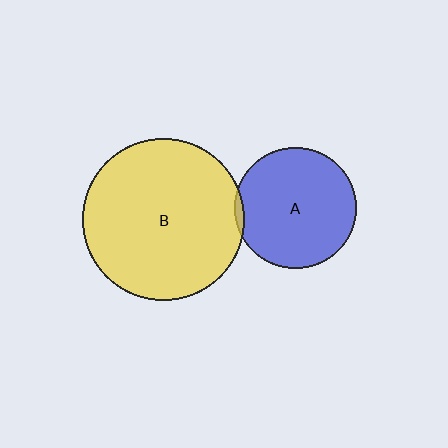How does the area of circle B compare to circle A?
Approximately 1.8 times.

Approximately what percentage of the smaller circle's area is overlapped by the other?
Approximately 5%.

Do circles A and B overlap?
Yes.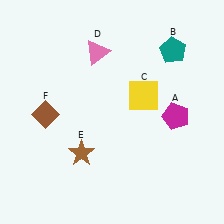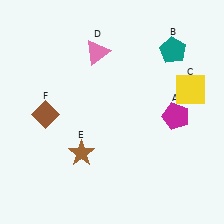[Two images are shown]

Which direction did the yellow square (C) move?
The yellow square (C) moved right.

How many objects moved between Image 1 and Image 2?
1 object moved between the two images.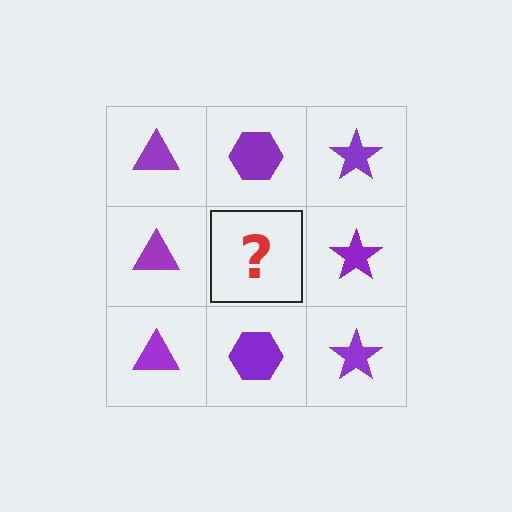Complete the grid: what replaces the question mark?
The question mark should be replaced with a purple hexagon.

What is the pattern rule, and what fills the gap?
The rule is that each column has a consistent shape. The gap should be filled with a purple hexagon.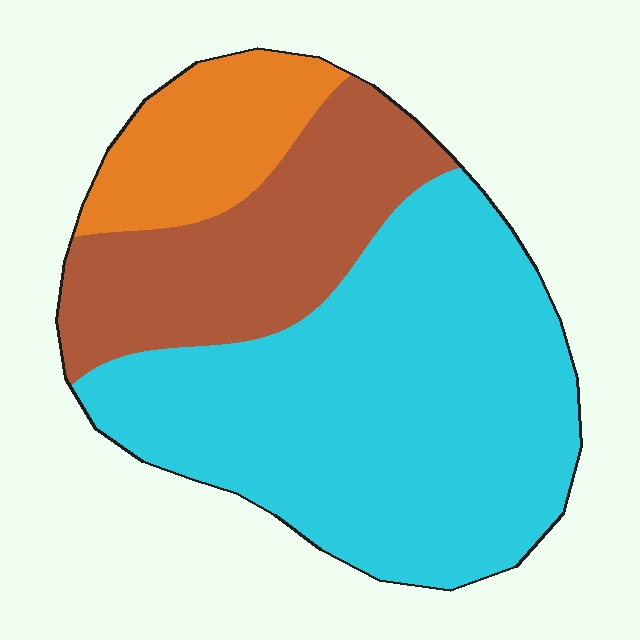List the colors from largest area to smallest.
From largest to smallest: cyan, brown, orange.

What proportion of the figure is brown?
Brown takes up about one quarter (1/4) of the figure.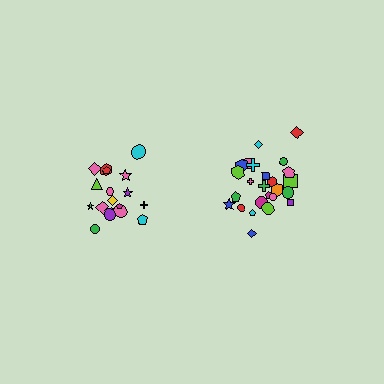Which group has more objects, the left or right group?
The right group.